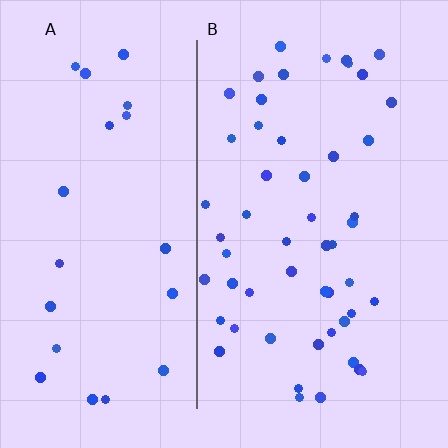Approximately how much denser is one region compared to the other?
Approximately 2.3× — region B over region A.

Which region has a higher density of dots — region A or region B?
B (the right).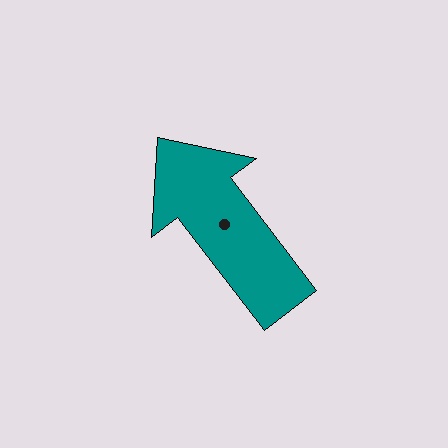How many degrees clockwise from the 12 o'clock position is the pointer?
Approximately 323 degrees.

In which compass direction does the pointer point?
Northwest.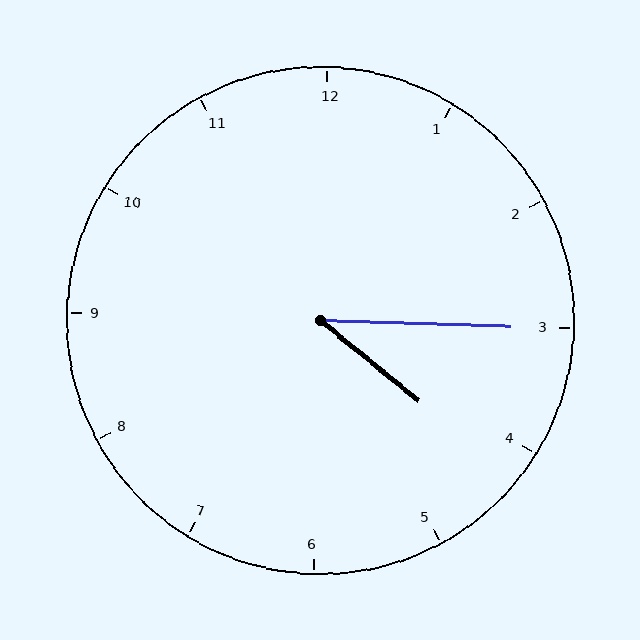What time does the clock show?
4:15.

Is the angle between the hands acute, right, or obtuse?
It is acute.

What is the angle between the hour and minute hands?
Approximately 38 degrees.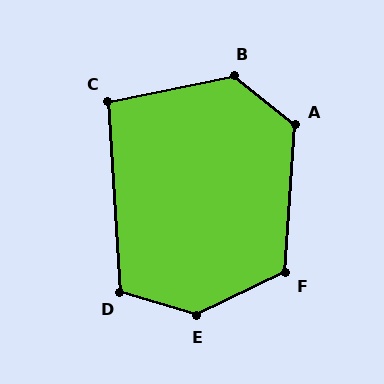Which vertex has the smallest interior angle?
C, at approximately 98 degrees.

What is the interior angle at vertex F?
Approximately 120 degrees (obtuse).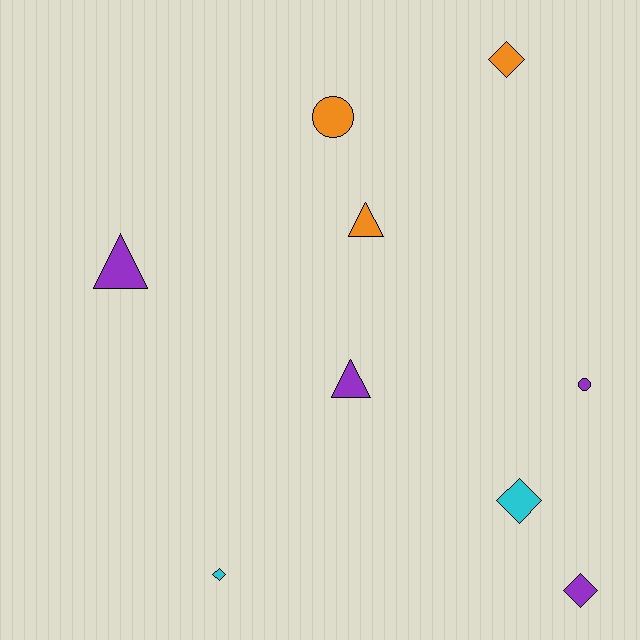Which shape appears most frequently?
Diamond, with 4 objects.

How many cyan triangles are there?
There are no cyan triangles.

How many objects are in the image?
There are 9 objects.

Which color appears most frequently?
Purple, with 4 objects.